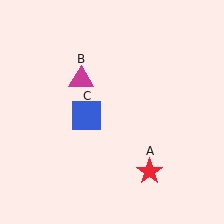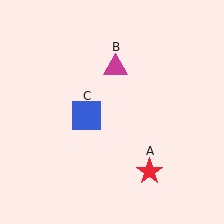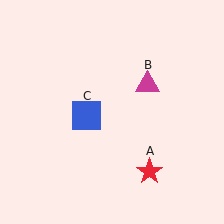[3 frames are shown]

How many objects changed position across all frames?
1 object changed position: magenta triangle (object B).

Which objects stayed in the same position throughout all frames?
Red star (object A) and blue square (object C) remained stationary.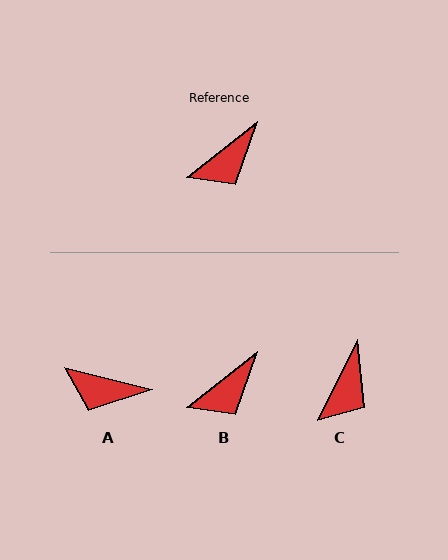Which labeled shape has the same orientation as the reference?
B.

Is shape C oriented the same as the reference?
No, it is off by about 24 degrees.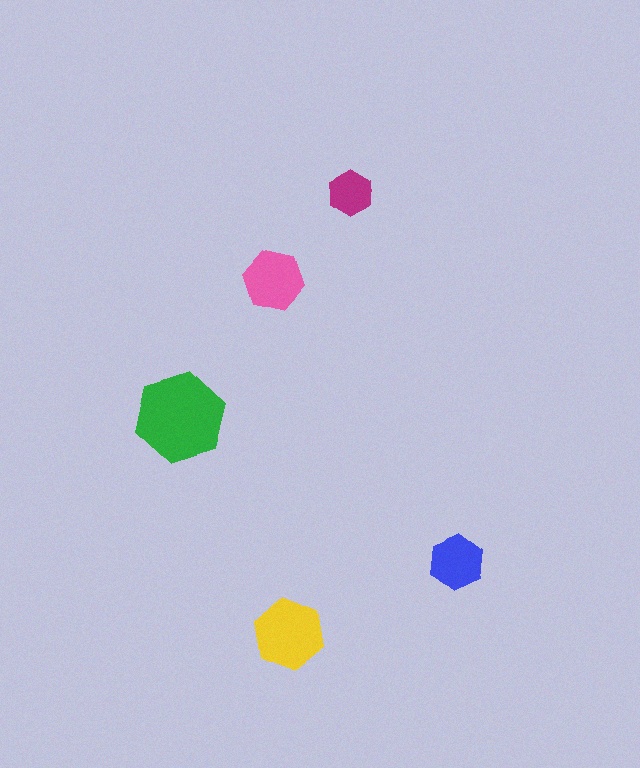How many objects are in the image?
There are 5 objects in the image.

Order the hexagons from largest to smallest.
the green one, the yellow one, the pink one, the blue one, the magenta one.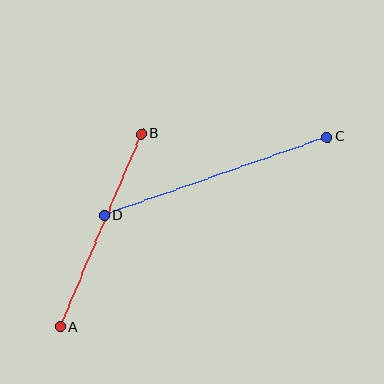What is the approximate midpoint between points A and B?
The midpoint is at approximately (101, 230) pixels.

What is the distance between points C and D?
The distance is approximately 236 pixels.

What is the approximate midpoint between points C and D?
The midpoint is at approximately (216, 176) pixels.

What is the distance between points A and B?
The distance is approximately 210 pixels.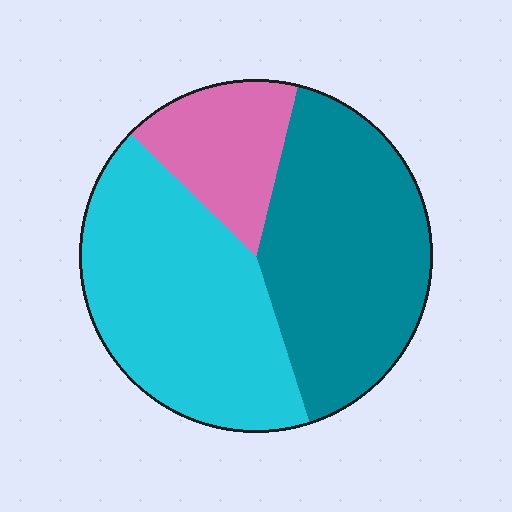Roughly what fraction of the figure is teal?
Teal takes up between a third and a half of the figure.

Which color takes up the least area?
Pink, at roughly 15%.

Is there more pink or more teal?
Teal.